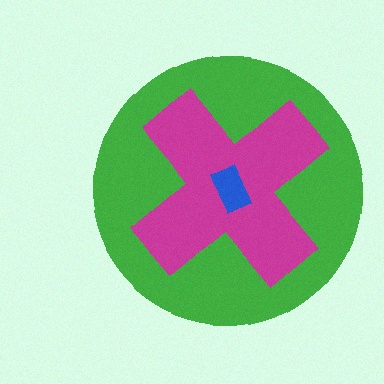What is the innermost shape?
The blue rectangle.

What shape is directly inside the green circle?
The magenta cross.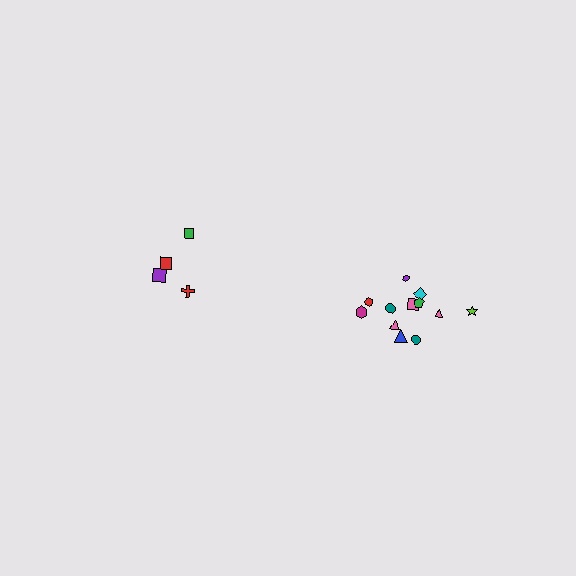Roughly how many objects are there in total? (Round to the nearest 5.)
Roughly 15 objects in total.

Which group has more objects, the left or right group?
The right group.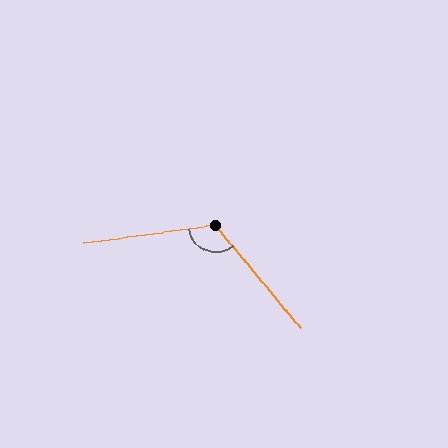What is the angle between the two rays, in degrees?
Approximately 122 degrees.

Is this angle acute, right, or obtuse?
It is obtuse.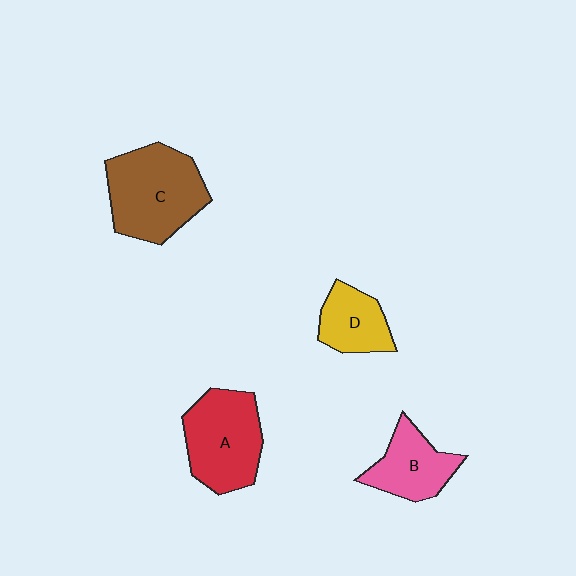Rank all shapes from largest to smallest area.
From largest to smallest: C (brown), A (red), B (pink), D (yellow).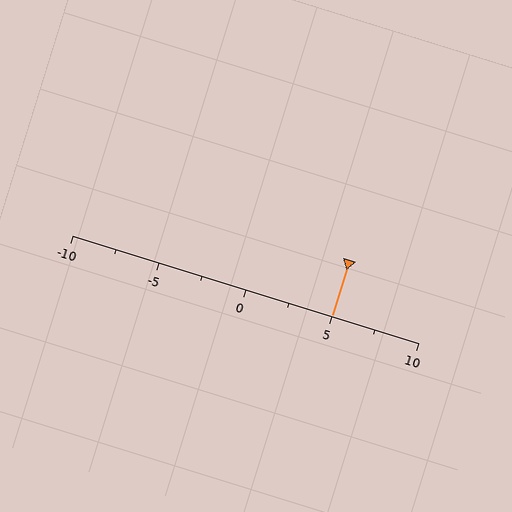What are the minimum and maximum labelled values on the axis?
The axis runs from -10 to 10.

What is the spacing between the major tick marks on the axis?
The major ticks are spaced 5 apart.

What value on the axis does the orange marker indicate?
The marker indicates approximately 5.